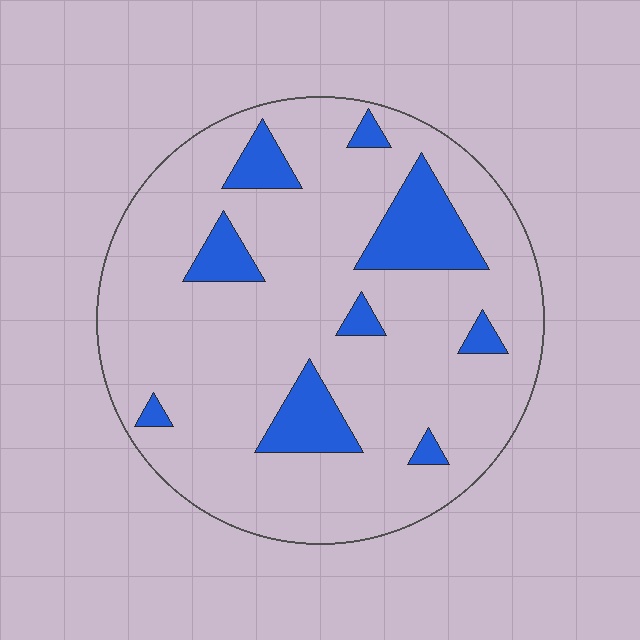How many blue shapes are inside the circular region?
9.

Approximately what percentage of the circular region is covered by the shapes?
Approximately 15%.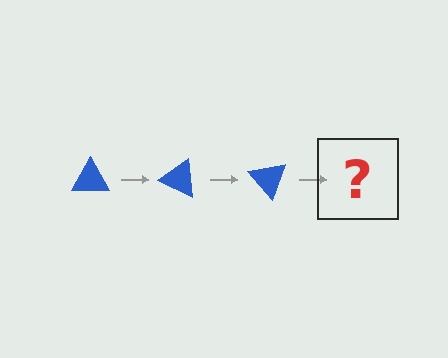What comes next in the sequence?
The next element should be a blue triangle rotated 75 degrees.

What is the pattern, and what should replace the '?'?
The pattern is that the triangle rotates 25 degrees each step. The '?' should be a blue triangle rotated 75 degrees.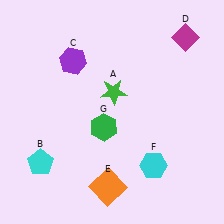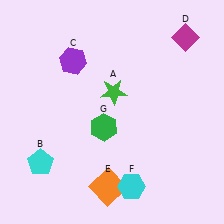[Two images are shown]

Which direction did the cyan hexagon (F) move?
The cyan hexagon (F) moved left.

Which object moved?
The cyan hexagon (F) moved left.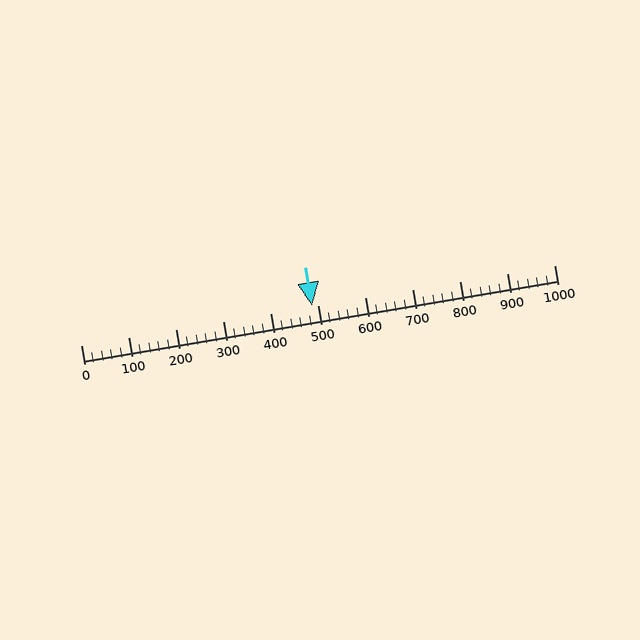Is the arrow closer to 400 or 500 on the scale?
The arrow is closer to 500.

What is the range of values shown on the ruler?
The ruler shows values from 0 to 1000.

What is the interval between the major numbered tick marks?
The major tick marks are spaced 100 units apart.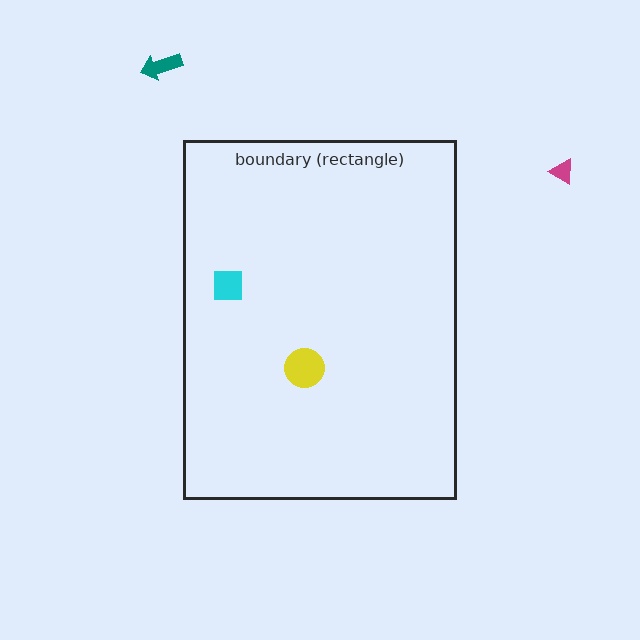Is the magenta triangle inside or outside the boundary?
Outside.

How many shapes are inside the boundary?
2 inside, 2 outside.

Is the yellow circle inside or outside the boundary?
Inside.